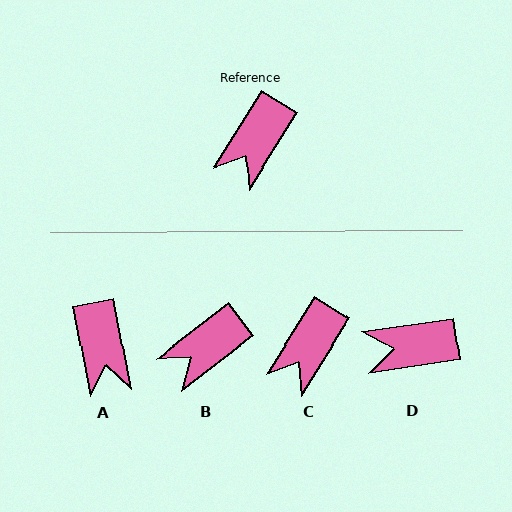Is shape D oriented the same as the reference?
No, it is off by about 49 degrees.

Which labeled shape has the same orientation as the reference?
C.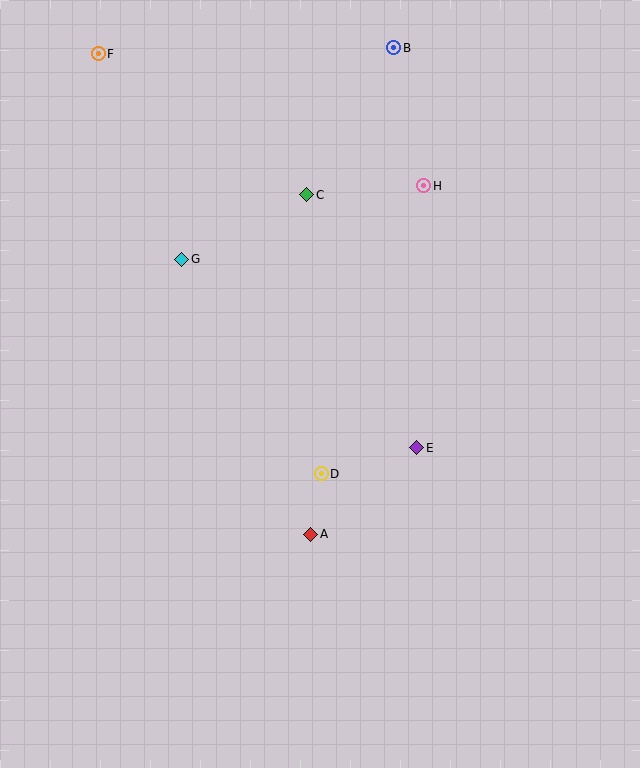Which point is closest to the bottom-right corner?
Point E is closest to the bottom-right corner.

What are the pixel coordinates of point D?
Point D is at (321, 474).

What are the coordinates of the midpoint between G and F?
The midpoint between G and F is at (140, 156).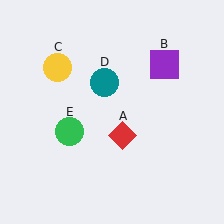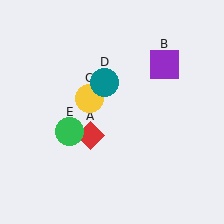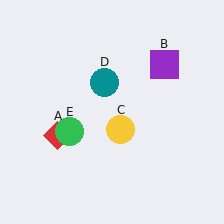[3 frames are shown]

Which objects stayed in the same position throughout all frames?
Purple square (object B) and teal circle (object D) and green circle (object E) remained stationary.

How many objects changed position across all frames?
2 objects changed position: red diamond (object A), yellow circle (object C).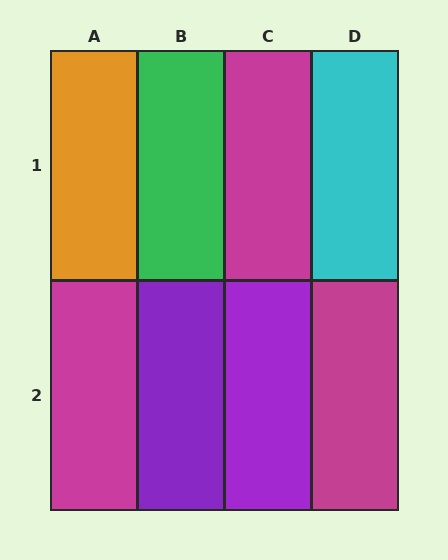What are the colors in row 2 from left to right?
Magenta, purple, purple, magenta.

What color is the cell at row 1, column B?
Green.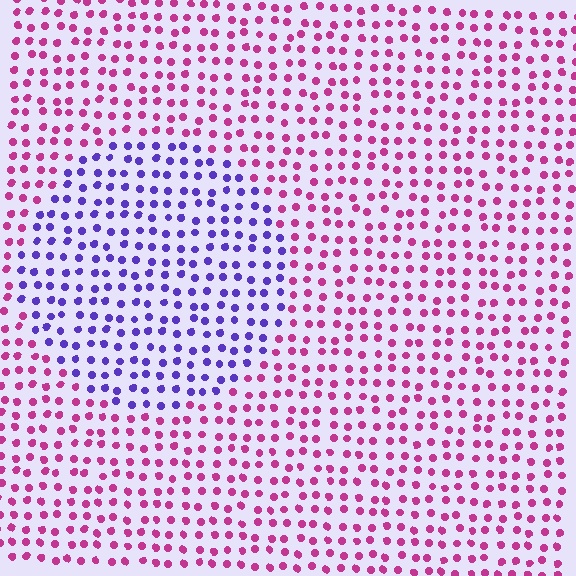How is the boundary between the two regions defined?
The boundary is defined purely by a slight shift in hue (about 66 degrees). Spacing, size, and orientation are identical on both sides.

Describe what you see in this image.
The image is filled with small magenta elements in a uniform arrangement. A circle-shaped region is visible where the elements are tinted to a slightly different hue, forming a subtle color boundary.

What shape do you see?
I see a circle.